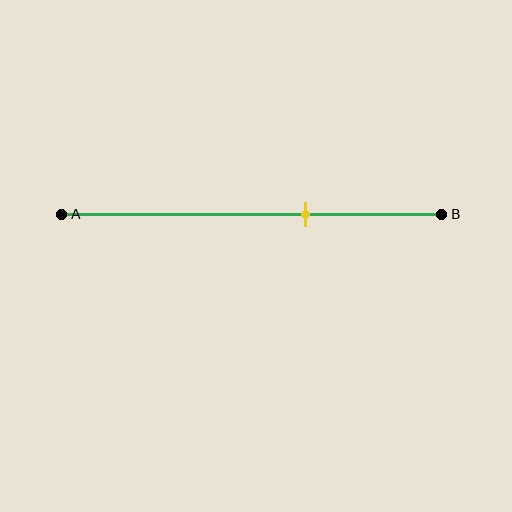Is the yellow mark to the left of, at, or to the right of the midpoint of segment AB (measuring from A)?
The yellow mark is to the right of the midpoint of segment AB.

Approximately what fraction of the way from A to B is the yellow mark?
The yellow mark is approximately 65% of the way from A to B.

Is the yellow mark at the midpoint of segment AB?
No, the mark is at about 65% from A, not at the 50% midpoint.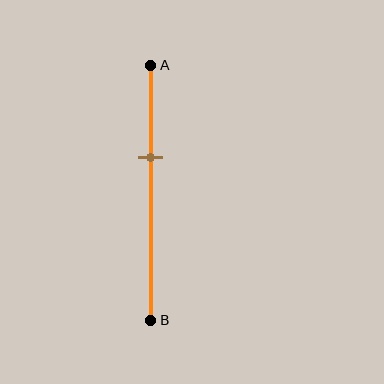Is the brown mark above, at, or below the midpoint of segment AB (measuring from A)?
The brown mark is above the midpoint of segment AB.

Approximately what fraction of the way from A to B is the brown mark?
The brown mark is approximately 35% of the way from A to B.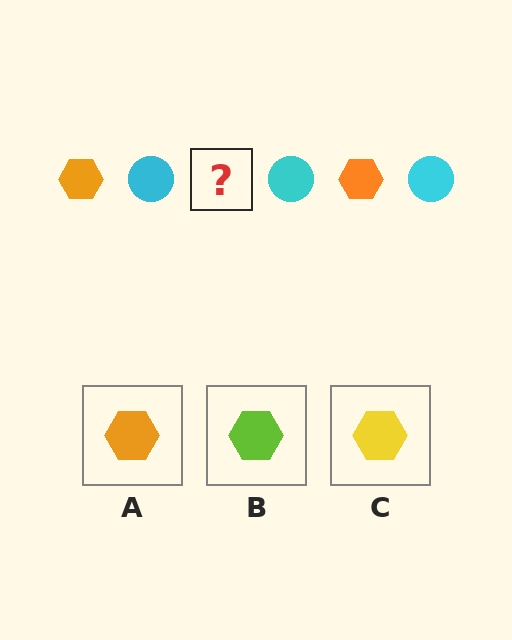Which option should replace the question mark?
Option A.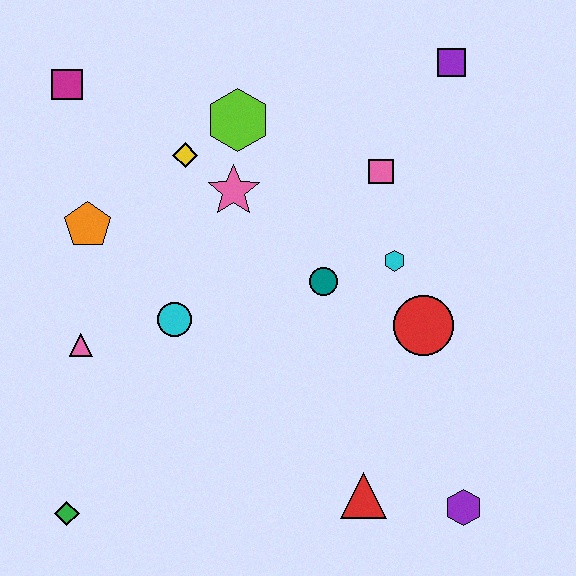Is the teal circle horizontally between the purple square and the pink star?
Yes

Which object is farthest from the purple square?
The green diamond is farthest from the purple square.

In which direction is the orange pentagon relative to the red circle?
The orange pentagon is to the left of the red circle.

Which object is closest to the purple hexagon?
The red triangle is closest to the purple hexagon.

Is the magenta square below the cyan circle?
No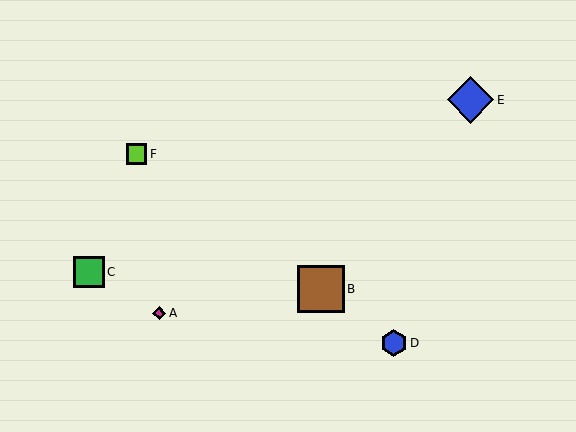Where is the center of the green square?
The center of the green square is at (89, 272).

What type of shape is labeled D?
Shape D is a blue hexagon.